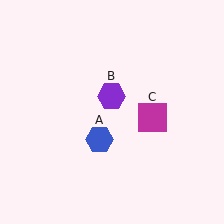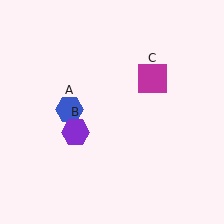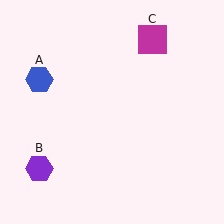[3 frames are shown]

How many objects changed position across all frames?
3 objects changed position: blue hexagon (object A), purple hexagon (object B), magenta square (object C).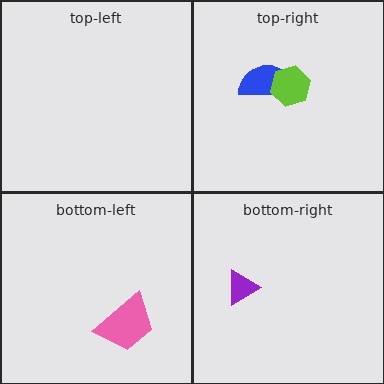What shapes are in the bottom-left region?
The pink trapezoid.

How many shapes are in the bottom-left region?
1.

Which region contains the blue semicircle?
The top-right region.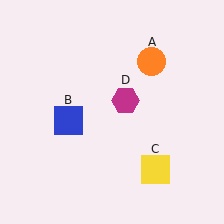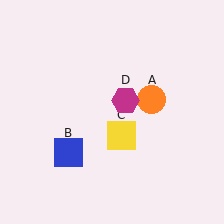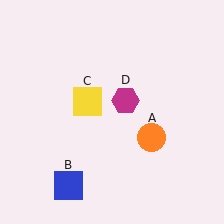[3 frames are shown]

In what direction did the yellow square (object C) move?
The yellow square (object C) moved up and to the left.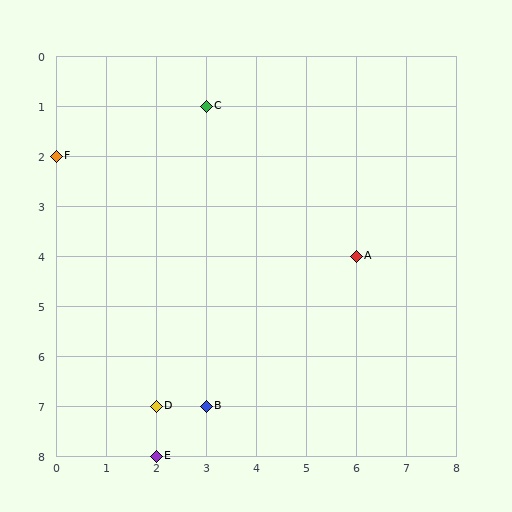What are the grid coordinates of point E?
Point E is at grid coordinates (2, 8).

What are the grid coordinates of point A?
Point A is at grid coordinates (6, 4).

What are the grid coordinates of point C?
Point C is at grid coordinates (3, 1).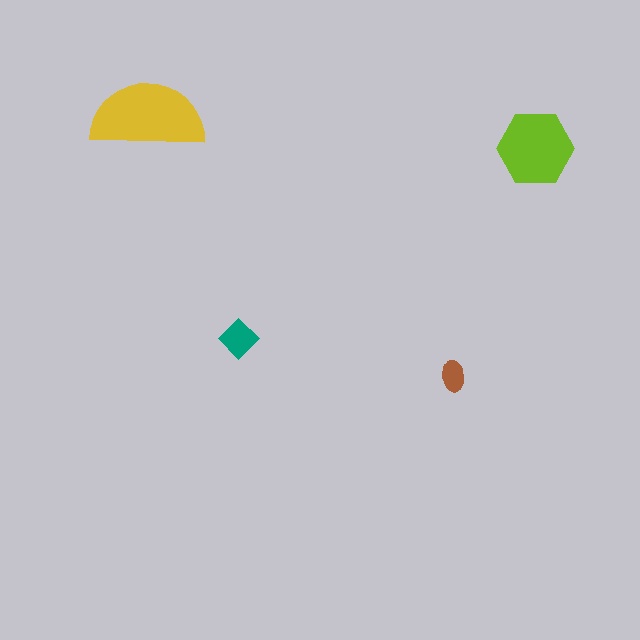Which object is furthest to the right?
The lime hexagon is rightmost.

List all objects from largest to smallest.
The yellow semicircle, the lime hexagon, the teal diamond, the brown ellipse.